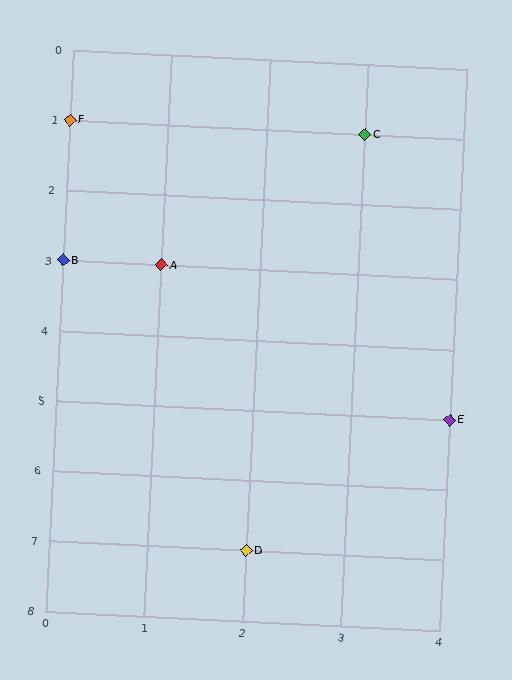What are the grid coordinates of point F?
Point F is at grid coordinates (0, 1).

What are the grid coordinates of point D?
Point D is at grid coordinates (2, 7).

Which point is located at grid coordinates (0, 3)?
Point B is at (0, 3).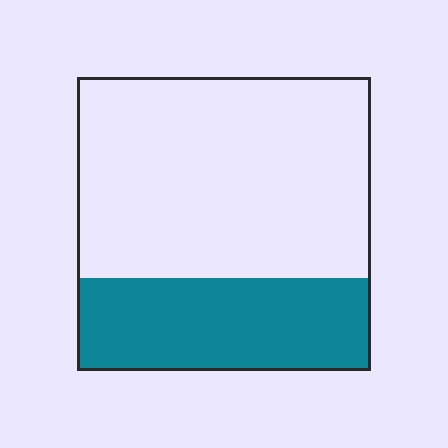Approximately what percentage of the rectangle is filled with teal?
Approximately 30%.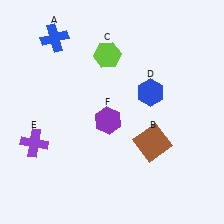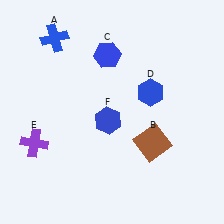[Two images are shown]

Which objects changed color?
C changed from lime to blue. F changed from purple to blue.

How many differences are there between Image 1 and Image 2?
There are 2 differences between the two images.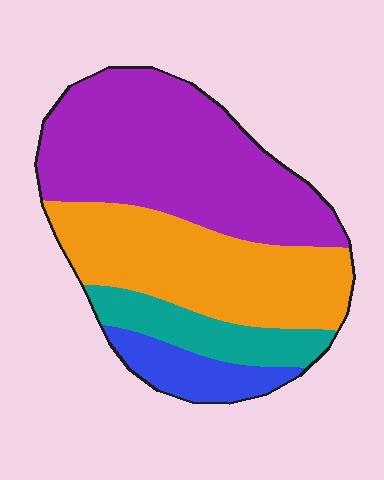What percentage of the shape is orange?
Orange covers 33% of the shape.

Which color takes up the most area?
Purple, at roughly 45%.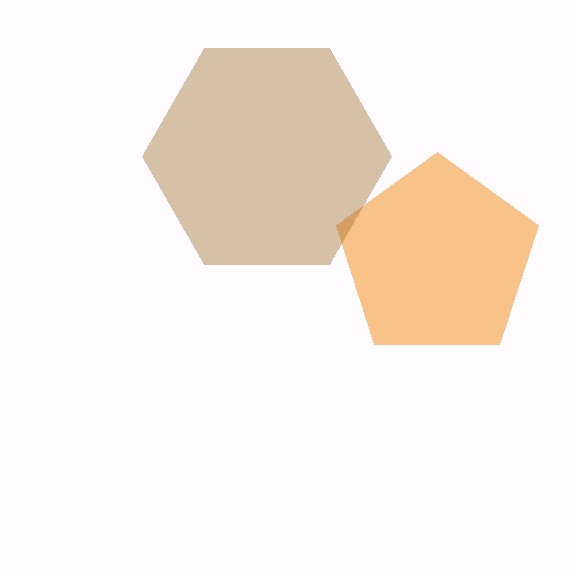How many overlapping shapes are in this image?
There are 2 overlapping shapes in the image.